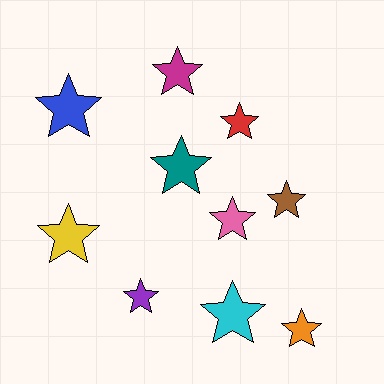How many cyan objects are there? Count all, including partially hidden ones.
There is 1 cyan object.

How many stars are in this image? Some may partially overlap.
There are 10 stars.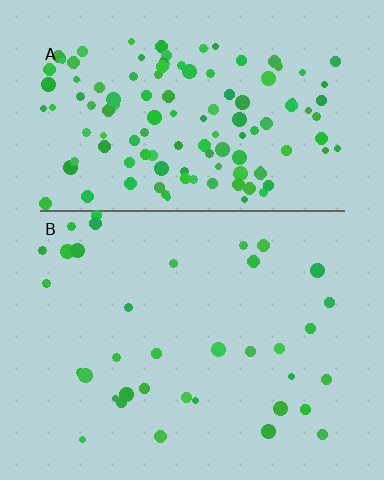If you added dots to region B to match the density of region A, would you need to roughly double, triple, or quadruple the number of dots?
Approximately quadruple.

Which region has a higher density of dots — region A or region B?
A (the top).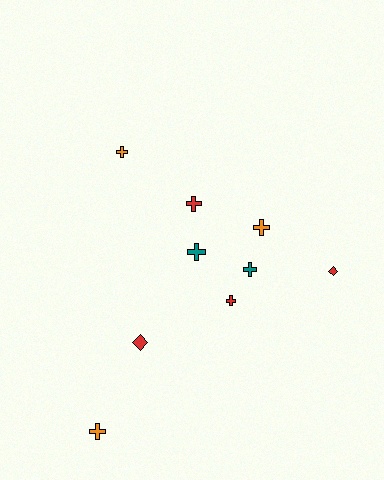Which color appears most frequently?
Red, with 4 objects.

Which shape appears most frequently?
Cross, with 7 objects.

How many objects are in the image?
There are 9 objects.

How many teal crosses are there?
There are 2 teal crosses.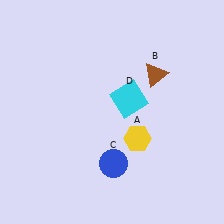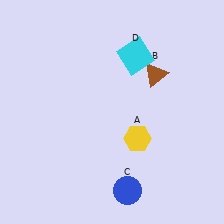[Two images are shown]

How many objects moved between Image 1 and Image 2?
2 objects moved between the two images.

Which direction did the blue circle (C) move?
The blue circle (C) moved down.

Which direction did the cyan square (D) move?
The cyan square (D) moved up.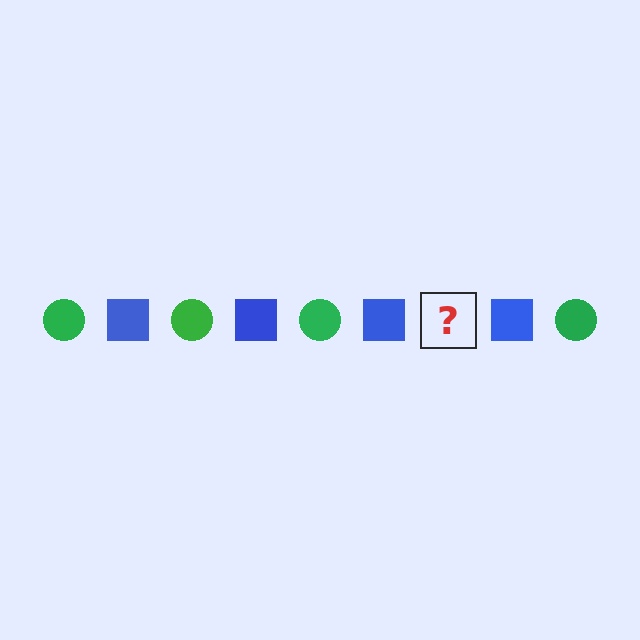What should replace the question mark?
The question mark should be replaced with a green circle.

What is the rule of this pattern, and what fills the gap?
The rule is that the pattern alternates between green circle and blue square. The gap should be filled with a green circle.